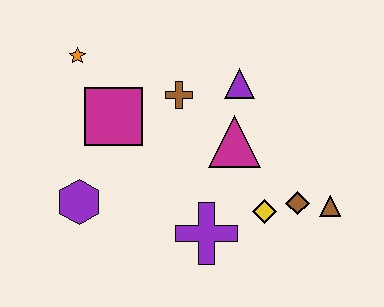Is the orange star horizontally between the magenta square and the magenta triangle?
No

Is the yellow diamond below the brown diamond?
Yes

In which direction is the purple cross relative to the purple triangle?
The purple cross is below the purple triangle.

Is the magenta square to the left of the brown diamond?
Yes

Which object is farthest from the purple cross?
The orange star is farthest from the purple cross.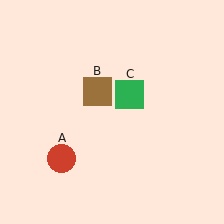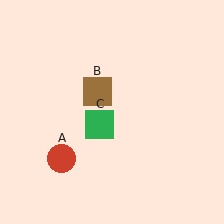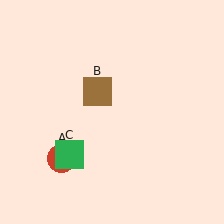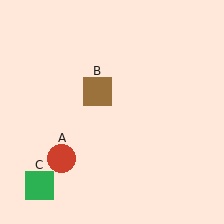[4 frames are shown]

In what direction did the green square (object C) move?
The green square (object C) moved down and to the left.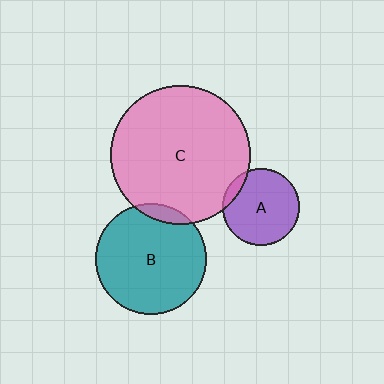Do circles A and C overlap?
Yes.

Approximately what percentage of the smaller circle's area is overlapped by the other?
Approximately 10%.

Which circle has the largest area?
Circle C (pink).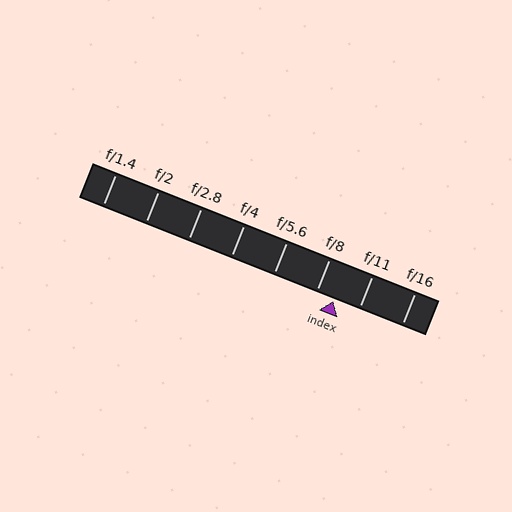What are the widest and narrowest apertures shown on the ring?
The widest aperture shown is f/1.4 and the narrowest is f/16.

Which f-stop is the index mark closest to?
The index mark is closest to f/8.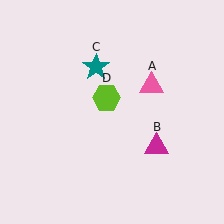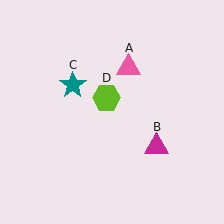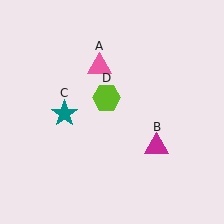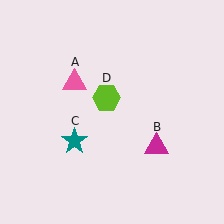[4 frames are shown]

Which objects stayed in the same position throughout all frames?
Magenta triangle (object B) and lime hexagon (object D) remained stationary.